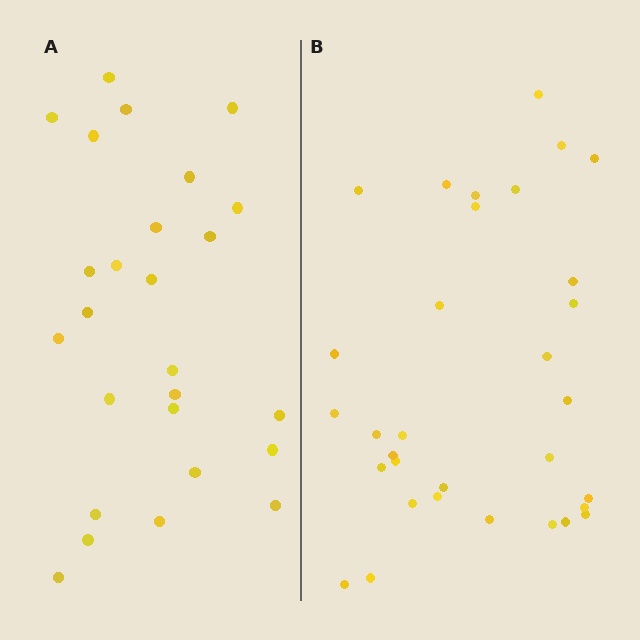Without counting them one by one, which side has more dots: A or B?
Region B (the right region) has more dots.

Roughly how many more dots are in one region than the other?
Region B has about 6 more dots than region A.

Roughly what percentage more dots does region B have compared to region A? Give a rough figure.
About 25% more.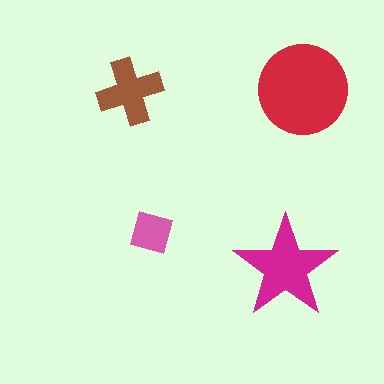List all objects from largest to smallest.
The red circle, the magenta star, the brown cross, the pink square.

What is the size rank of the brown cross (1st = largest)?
3rd.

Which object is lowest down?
The magenta star is bottommost.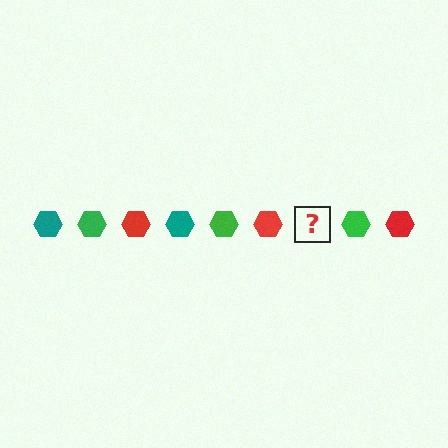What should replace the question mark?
The question mark should be replaced with a teal hexagon.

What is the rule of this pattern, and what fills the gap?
The rule is that the pattern cycles through teal, green, red hexagons. The gap should be filled with a teal hexagon.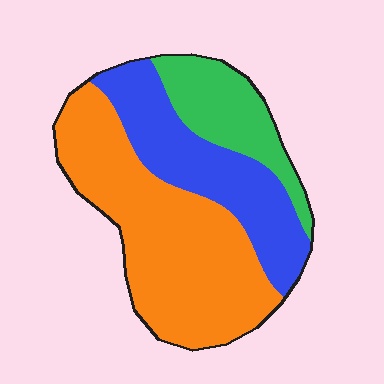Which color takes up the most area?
Orange, at roughly 50%.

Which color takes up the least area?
Green, at roughly 20%.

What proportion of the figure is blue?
Blue takes up between a quarter and a half of the figure.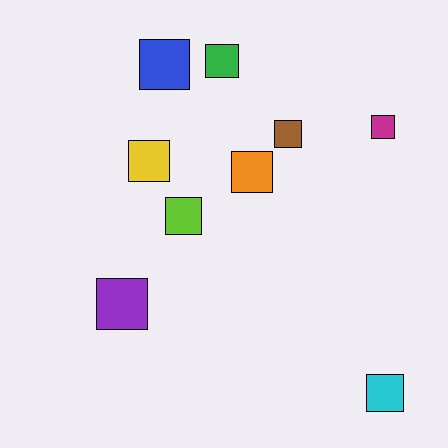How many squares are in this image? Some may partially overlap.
There are 9 squares.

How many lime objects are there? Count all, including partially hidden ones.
There is 1 lime object.